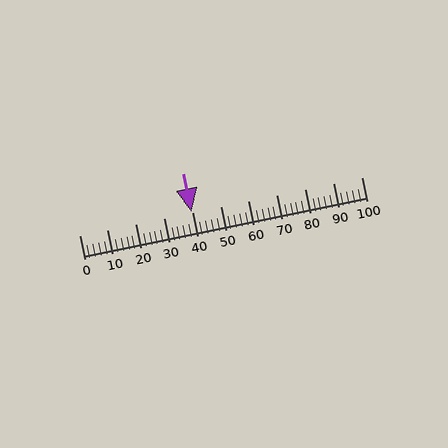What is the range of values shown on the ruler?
The ruler shows values from 0 to 100.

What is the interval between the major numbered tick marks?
The major tick marks are spaced 10 units apart.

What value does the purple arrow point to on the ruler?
The purple arrow points to approximately 40.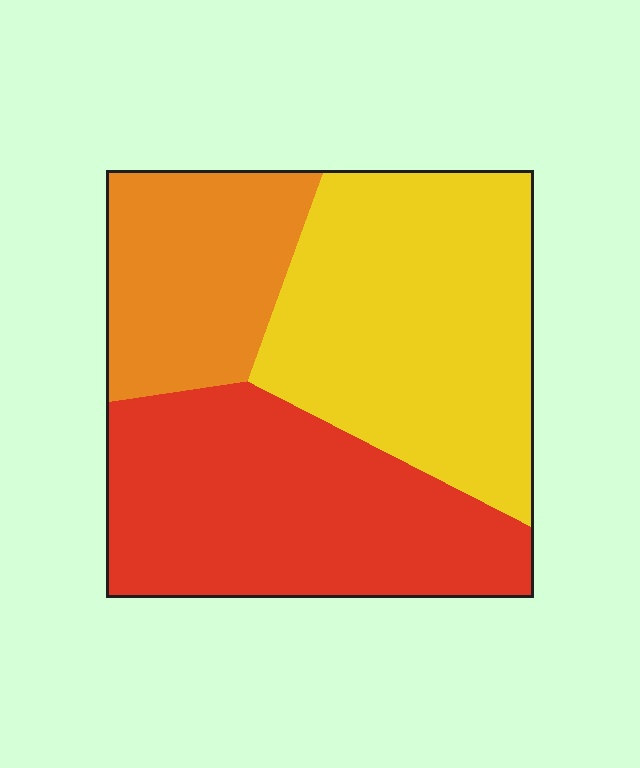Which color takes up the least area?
Orange, at roughly 20%.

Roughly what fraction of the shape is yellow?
Yellow takes up about two fifths (2/5) of the shape.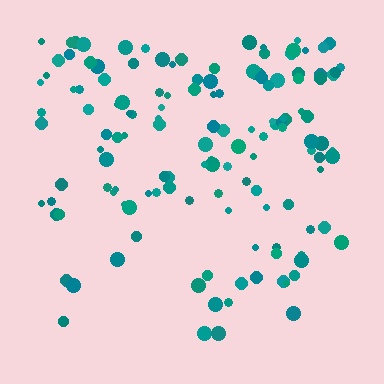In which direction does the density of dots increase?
From bottom to top, with the top side densest.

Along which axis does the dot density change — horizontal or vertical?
Vertical.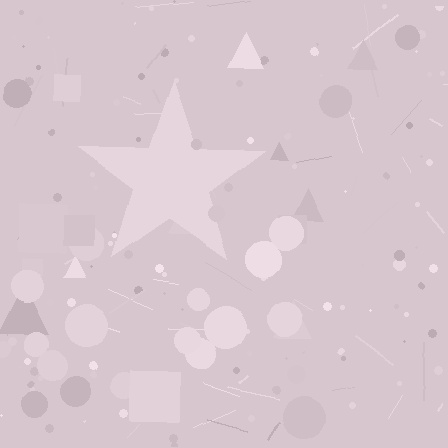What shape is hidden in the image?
A star is hidden in the image.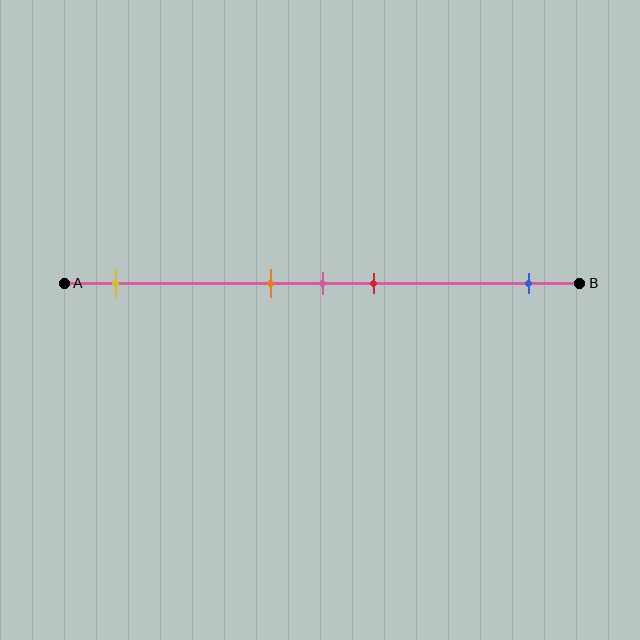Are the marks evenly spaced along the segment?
No, the marks are not evenly spaced.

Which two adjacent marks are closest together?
The orange and pink marks are the closest adjacent pair.